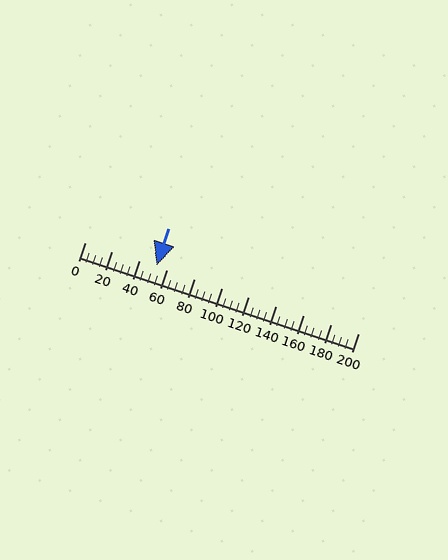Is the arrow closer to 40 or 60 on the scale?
The arrow is closer to 60.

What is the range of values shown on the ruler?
The ruler shows values from 0 to 200.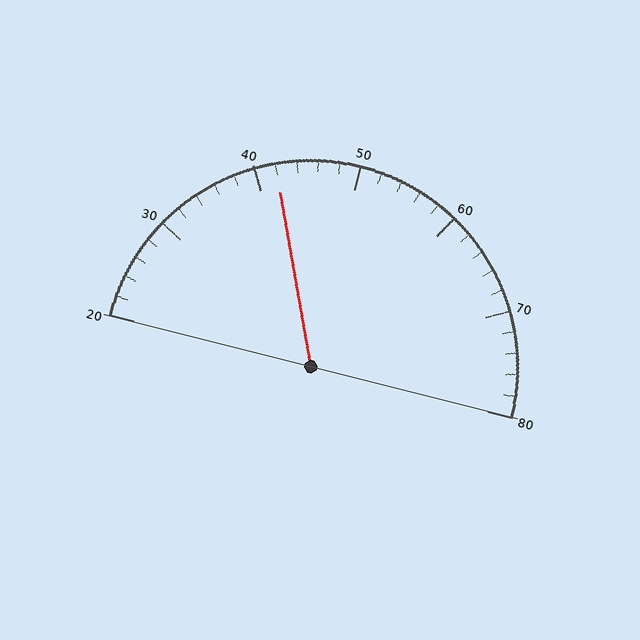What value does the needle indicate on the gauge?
The needle indicates approximately 42.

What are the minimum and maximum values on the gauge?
The gauge ranges from 20 to 80.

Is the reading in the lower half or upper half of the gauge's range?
The reading is in the lower half of the range (20 to 80).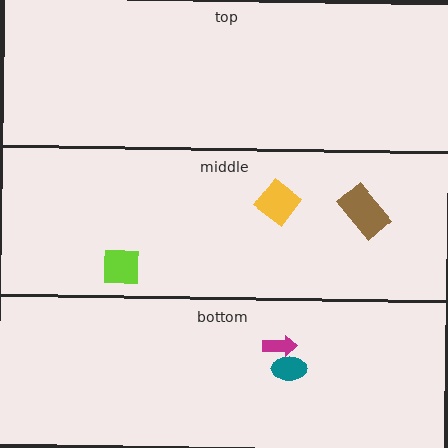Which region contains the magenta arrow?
The bottom region.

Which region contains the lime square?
The middle region.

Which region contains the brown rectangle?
The middle region.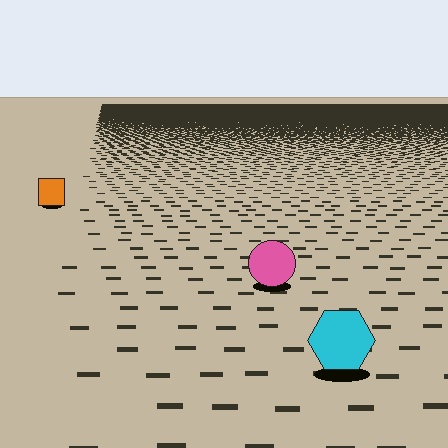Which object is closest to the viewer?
The cyan hexagon is closest. The texture marks near it are larger and more spread out.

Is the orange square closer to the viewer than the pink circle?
No. The pink circle is closer — you can tell from the texture gradient: the ground texture is coarser near it.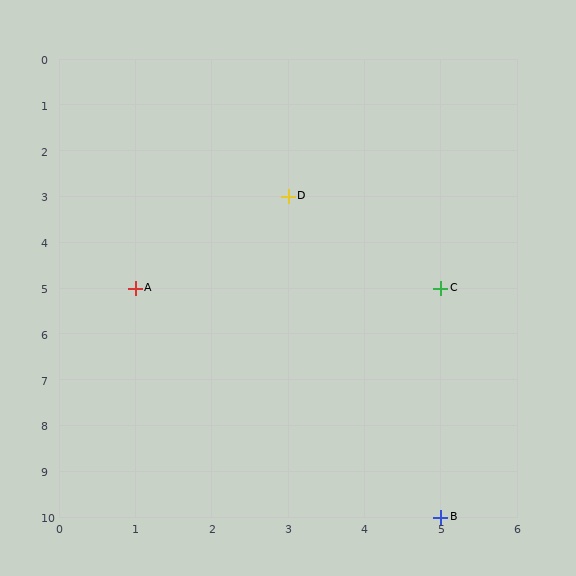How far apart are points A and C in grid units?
Points A and C are 4 columns apart.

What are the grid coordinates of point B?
Point B is at grid coordinates (5, 10).